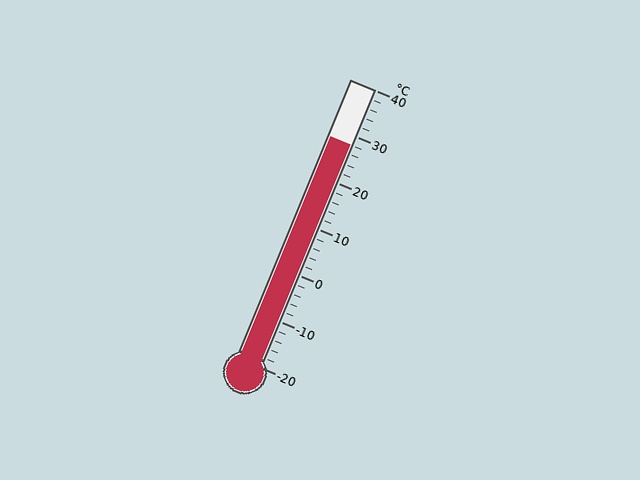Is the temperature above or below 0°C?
The temperature is above 0°C.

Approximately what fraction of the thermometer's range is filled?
The thermometer is filled to approximately 80% of its range.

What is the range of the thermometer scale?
The thermometer scale ranges from -20°C to 40°C.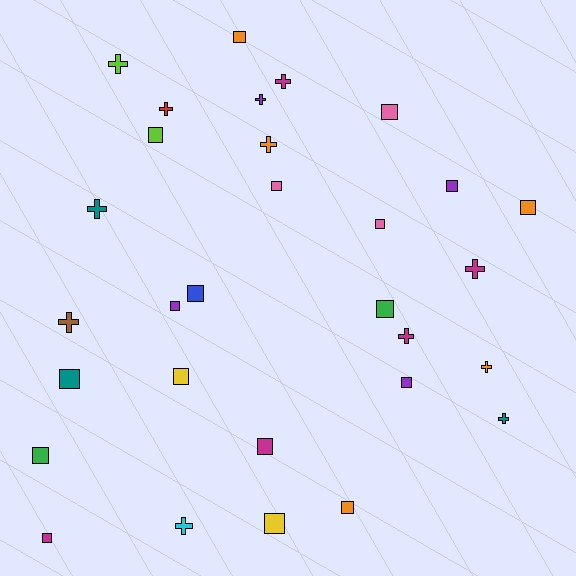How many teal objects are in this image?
There are 3 teal objects.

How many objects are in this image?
There are 30 objects.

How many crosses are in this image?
There are 12 crosses.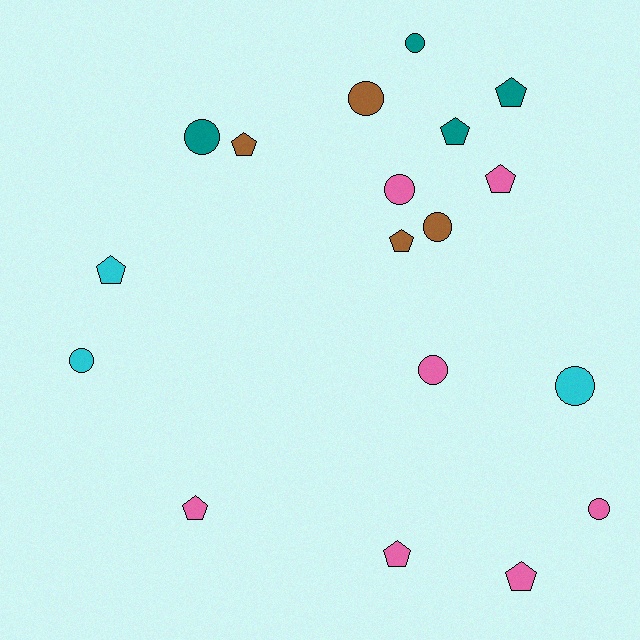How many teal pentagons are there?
There are 2 teal pentagons.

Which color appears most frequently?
Pink, with 7 objects.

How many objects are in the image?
There are 18 objects.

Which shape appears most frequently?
Circle, with 9 objects.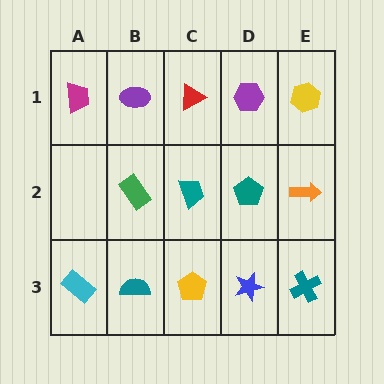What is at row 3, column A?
A cyan rectangle.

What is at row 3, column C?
A yellow pentagon.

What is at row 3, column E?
A teal cross.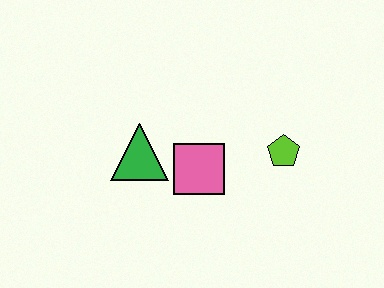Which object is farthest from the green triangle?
The lime pentagon is farthest from the green triangle.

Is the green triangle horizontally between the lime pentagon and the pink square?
No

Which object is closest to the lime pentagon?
The pink square is closest to the lime pentagon.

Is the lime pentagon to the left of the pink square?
No